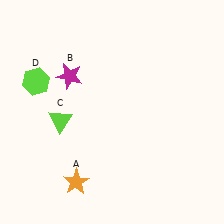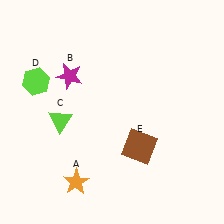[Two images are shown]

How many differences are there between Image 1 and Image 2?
There is 1 difference between the two images.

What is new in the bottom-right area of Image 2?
A brown square (E) was added in the bottom-right area of Image 2.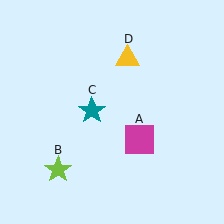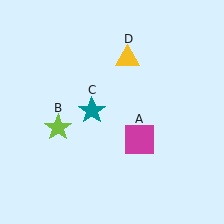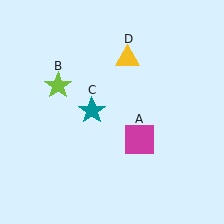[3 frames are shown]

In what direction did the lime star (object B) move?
The lime star (object B) moved up.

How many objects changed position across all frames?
1 object changed position: lime star (object B).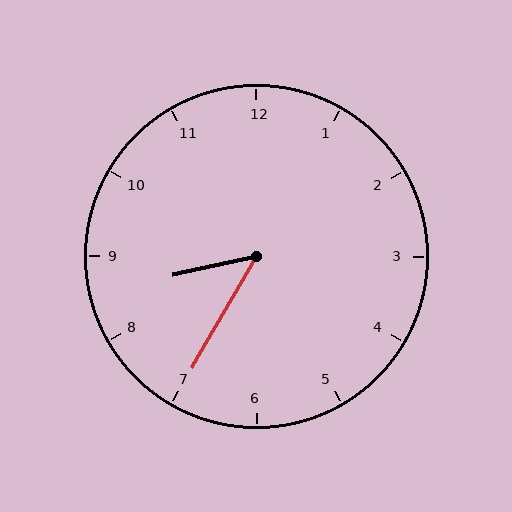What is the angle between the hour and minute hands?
Approximately 48 degrees.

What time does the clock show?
8:35.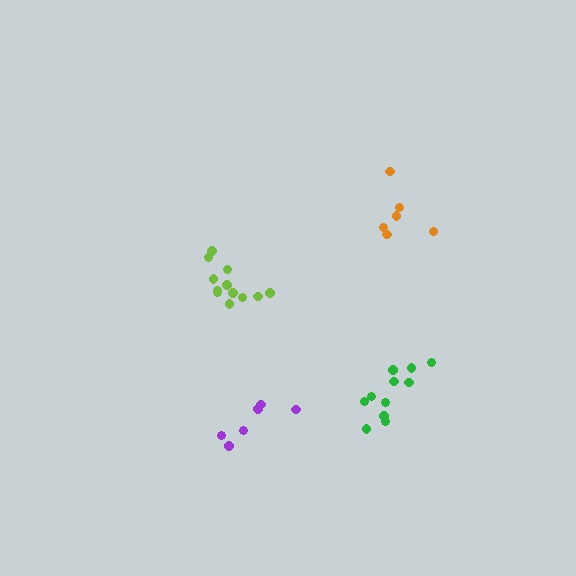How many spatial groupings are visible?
There are 4 spatial groupings.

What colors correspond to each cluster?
The clusters are colored: lime, green, orange, purple.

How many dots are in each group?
Group 1: 12 dots, Group 2: 11 dots, Group 3: 6 dots, Group 4: 6 dots (35 total).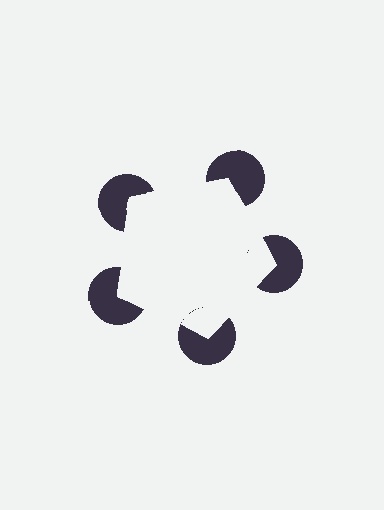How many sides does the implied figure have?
5 sides.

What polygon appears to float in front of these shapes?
An illusory pentagon — its edges are inferred from the aligned wedge cuts in the pac-man discs, not physically drawn.